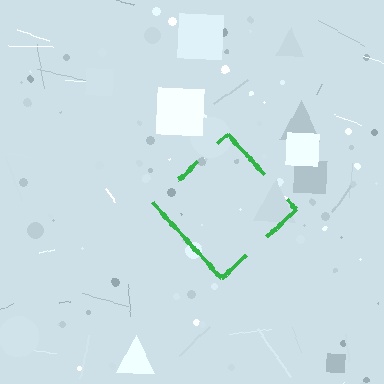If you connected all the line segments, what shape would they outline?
They would outline a diamond.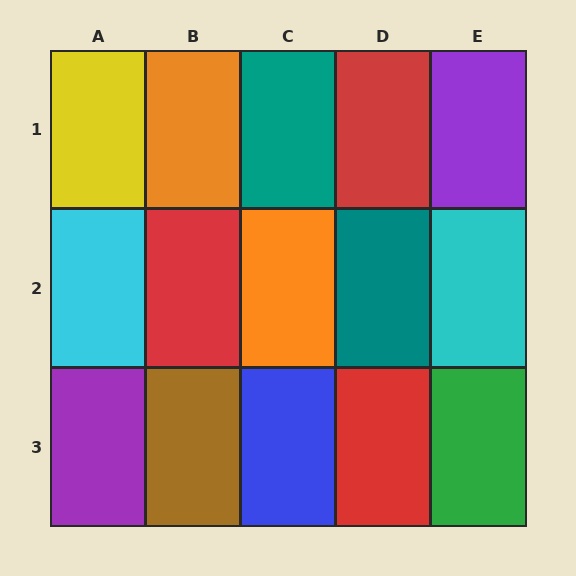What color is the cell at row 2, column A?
Cyan.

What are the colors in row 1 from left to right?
Yellow, orange, teal, red, purple.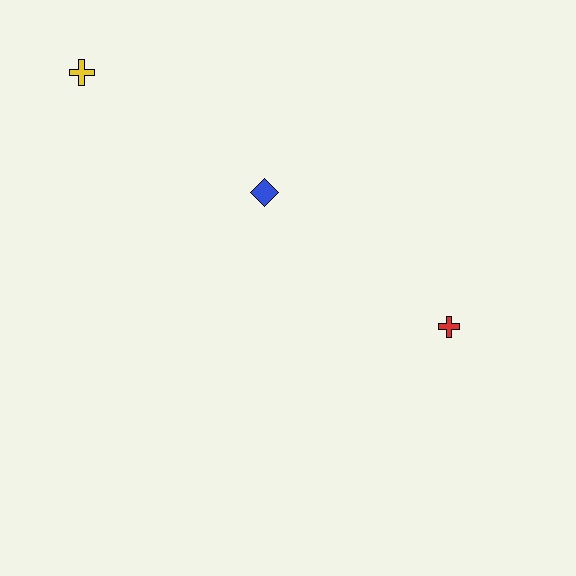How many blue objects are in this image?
There is 1 blue object.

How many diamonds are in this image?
There is 1 diamond.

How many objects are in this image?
There are 3 objects.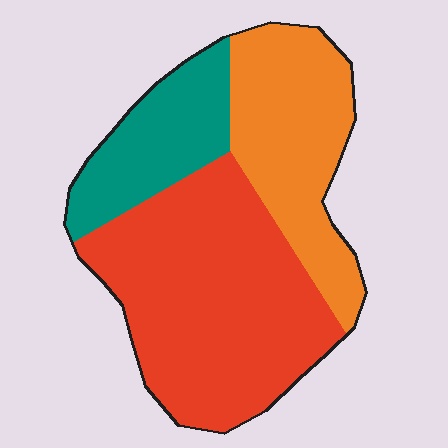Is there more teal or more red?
Red.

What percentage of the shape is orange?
Orange covers around 30% of the shape.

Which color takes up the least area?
Teal, at roughly 20%.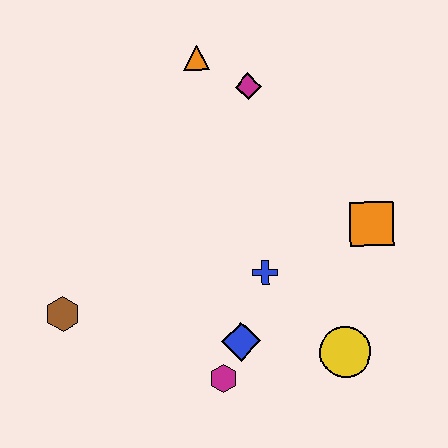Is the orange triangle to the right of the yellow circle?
No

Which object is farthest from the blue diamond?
The orange triangle is farthest from the blue diamond.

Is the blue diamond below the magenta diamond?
Yes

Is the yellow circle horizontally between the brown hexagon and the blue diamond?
No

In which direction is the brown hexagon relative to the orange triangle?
The brown hexagon is below the orange triangle.